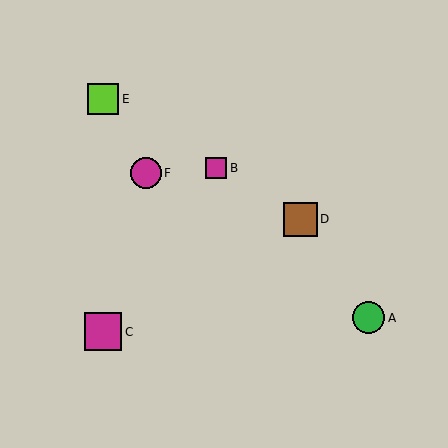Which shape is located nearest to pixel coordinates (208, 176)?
The magenta square (labeled B) at (216, 168) is nearest to that location.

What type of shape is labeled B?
Shape B is a magenta square.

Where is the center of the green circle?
The center of the green circle is at (369, 318).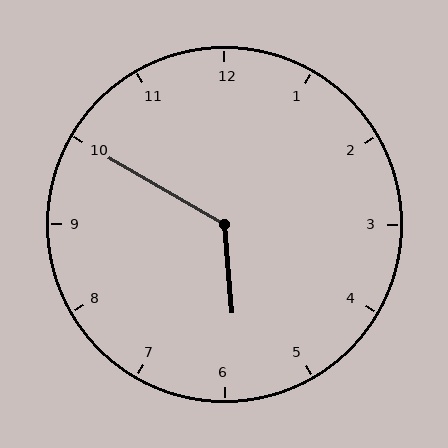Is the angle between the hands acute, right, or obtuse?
It is obtuse.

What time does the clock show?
5:50.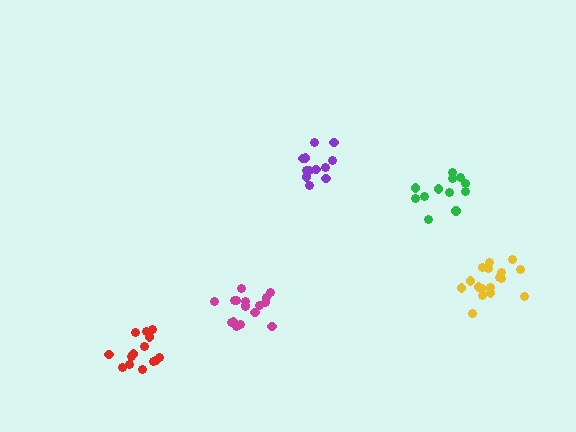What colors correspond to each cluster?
The clusters are colored: purple, red, magenta, green, yellow.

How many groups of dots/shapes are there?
There are 5 groups.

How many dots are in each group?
Group 1: 12 dots, Group 2: 14 dots, Group 3: 17 dots, Group 4: 12 dots, Group 5: 17 dots (72 total).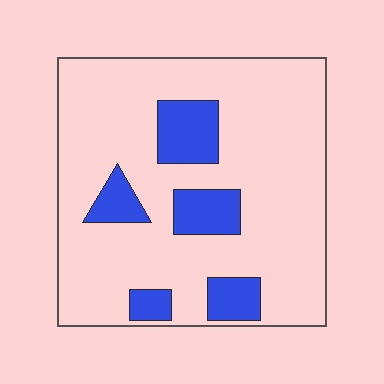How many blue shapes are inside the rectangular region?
5.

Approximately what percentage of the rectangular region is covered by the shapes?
Approximately 20%.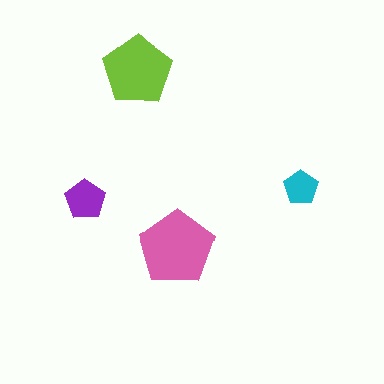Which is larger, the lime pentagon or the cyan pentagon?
The lime one.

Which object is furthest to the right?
The cyan pentagon is rightmost.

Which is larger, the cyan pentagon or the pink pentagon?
The pink one.